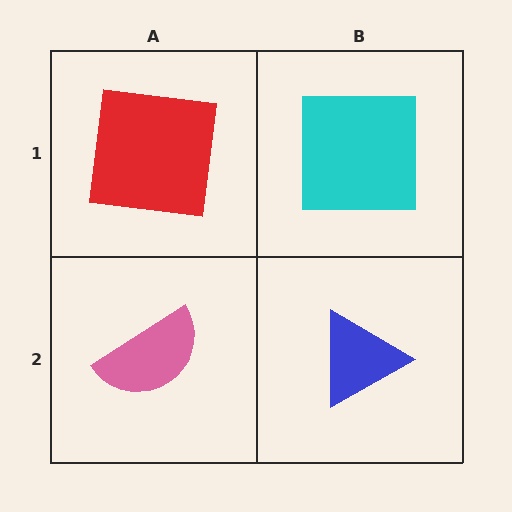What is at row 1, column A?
A red square.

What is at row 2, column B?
A blue triangle.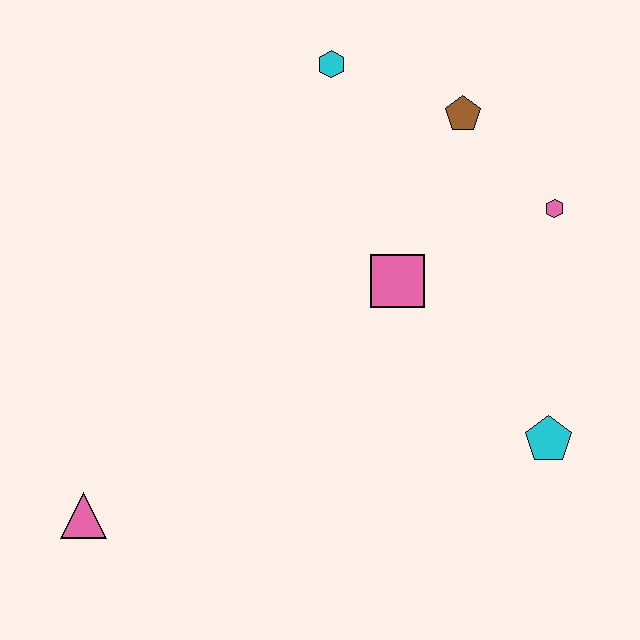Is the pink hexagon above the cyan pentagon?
Yes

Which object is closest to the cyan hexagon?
The brown pentagon is closest to the cyan hexagon.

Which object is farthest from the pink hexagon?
The pink triangle is farthest from the pink hexagon.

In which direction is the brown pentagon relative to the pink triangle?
The brown pentagon is above the pink triangle.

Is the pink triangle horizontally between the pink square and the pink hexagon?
No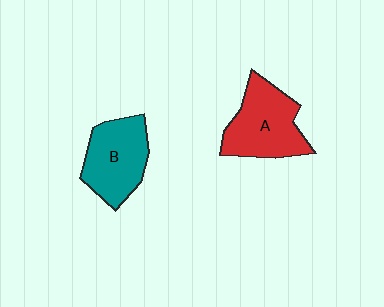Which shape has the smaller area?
Shape B (teal).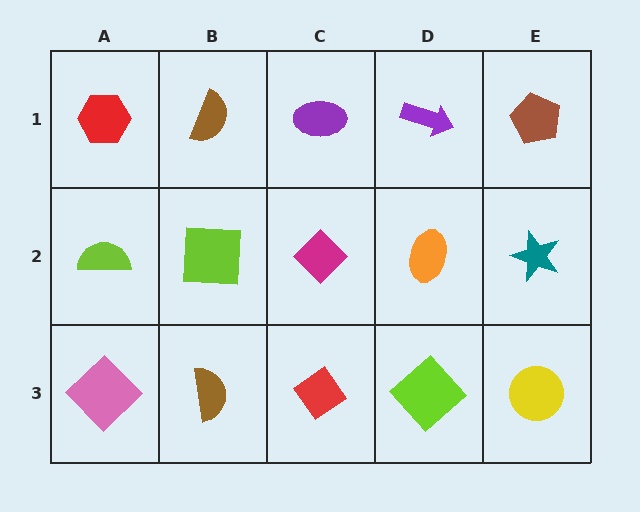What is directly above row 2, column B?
A brown semicircle.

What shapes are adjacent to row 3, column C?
A magenta diamond (row 2, column C), a brown semicircle (row 3, column B), a lime diamond (row 3, column D).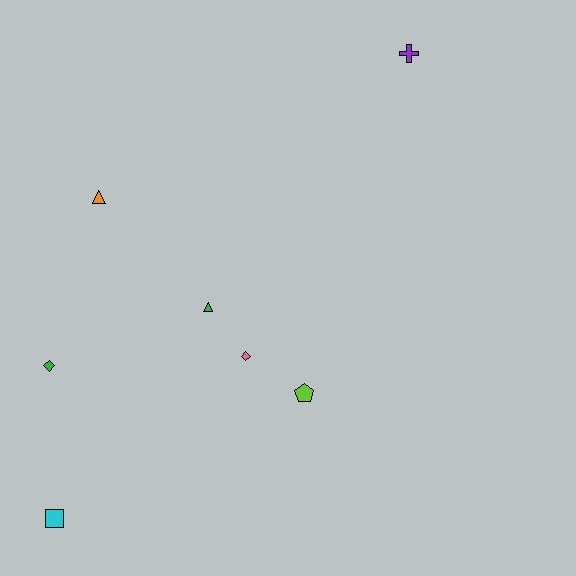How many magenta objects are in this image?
There are no magenta objects.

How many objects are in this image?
There are 7 objects.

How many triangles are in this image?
There are 2 triangles.